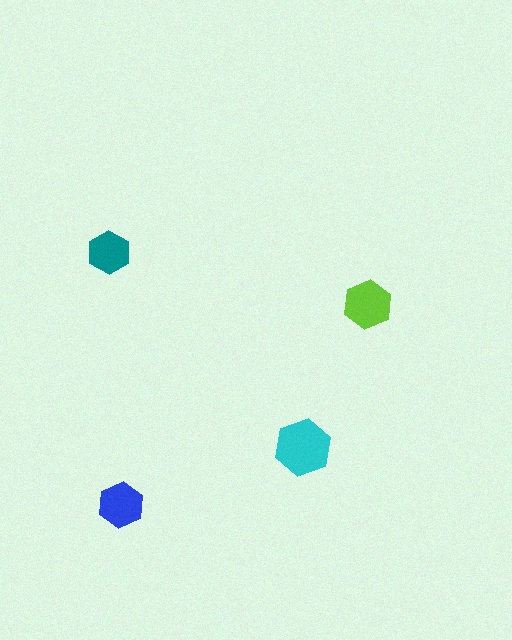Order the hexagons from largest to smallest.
the cyan one, the lime one, the blue one, the teal one.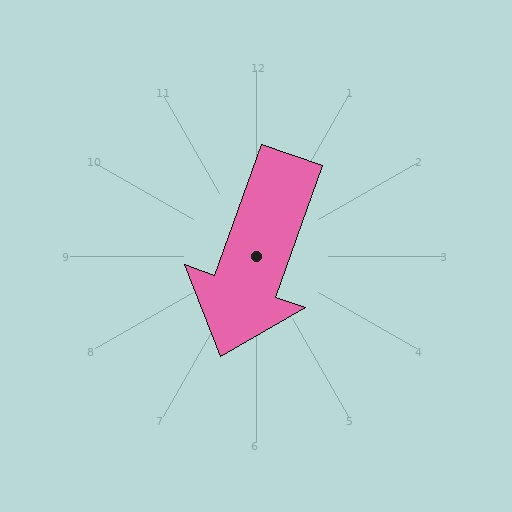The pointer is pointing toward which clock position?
Roughly 7 o'clock.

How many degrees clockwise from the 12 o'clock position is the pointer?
Approximately 200 degrees.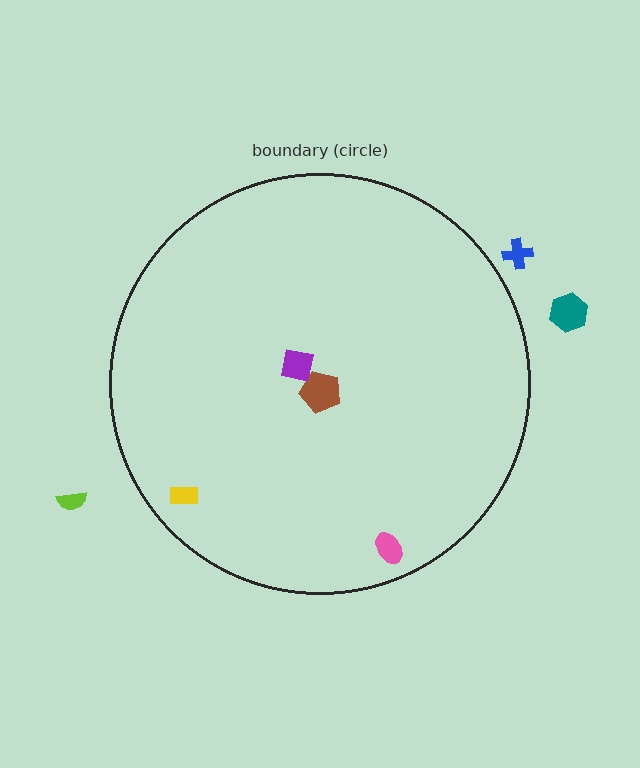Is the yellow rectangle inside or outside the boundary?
Inside.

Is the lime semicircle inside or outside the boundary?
Outside.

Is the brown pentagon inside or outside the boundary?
Inside.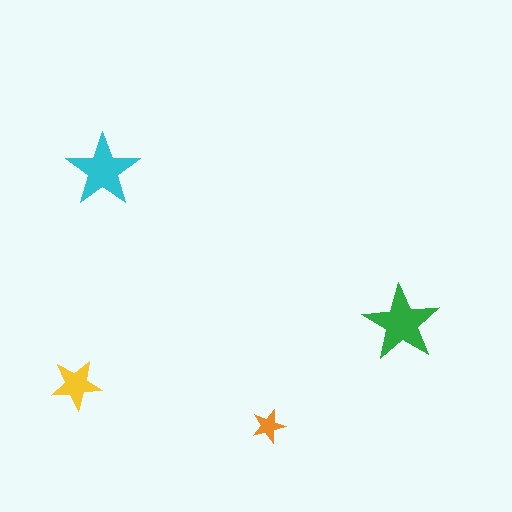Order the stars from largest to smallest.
the green one, the cyan one, the yellow one, the orange one.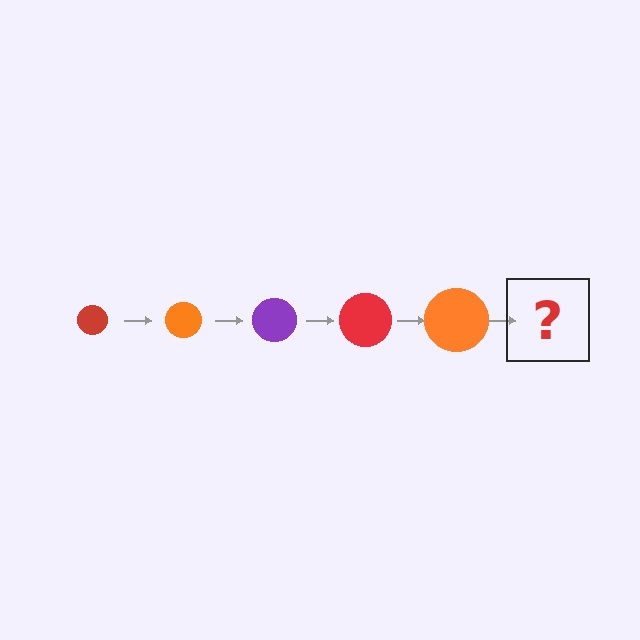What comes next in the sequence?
The next element should be a purple circle, larger than the previous one.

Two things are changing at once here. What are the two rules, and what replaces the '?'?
The two rules are that the circle grows larger each step and the color cycles through red, orange, and purple. The '?' should be a purple circle, larger than the previous one.